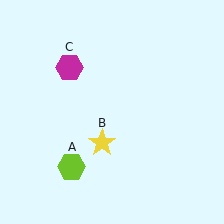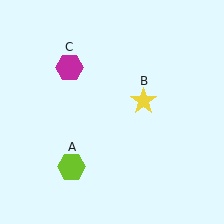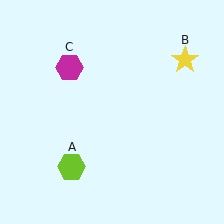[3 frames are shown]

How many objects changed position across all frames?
1 object changed position: yellow star (object B).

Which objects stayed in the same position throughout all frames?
Lime hexagon (object A) and magenta hexagon (object C) remained stationary.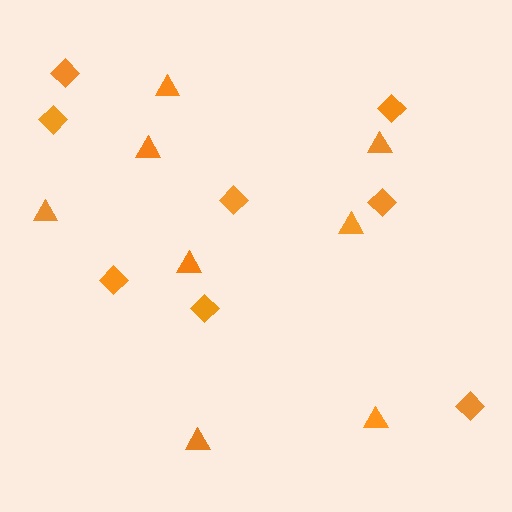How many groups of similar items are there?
There are 2 groups: one group of triangles (8) and one group of diamonds (8).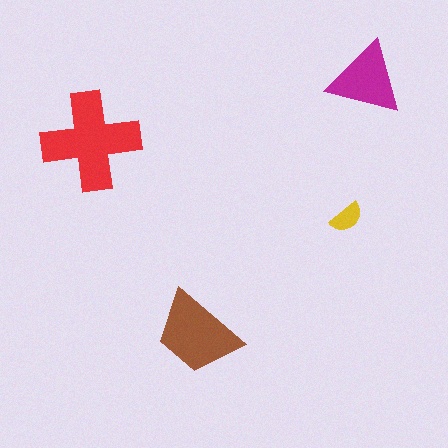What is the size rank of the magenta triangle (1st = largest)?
3rd.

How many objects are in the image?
There are 4 objects in the image.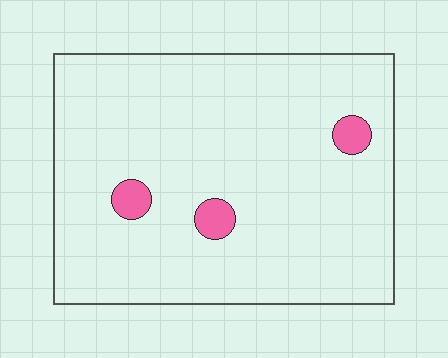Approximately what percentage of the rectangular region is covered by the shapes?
Approximately 5%.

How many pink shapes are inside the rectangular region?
3.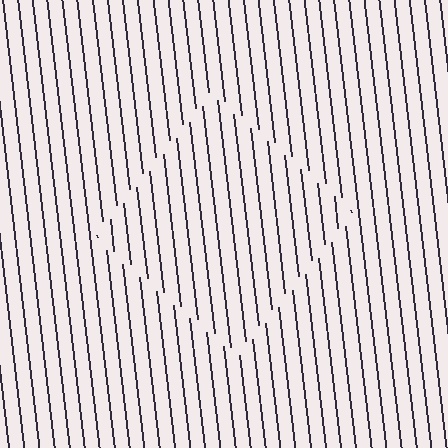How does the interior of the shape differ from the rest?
The interior of the shape contains the same grating, shifted by half a period — the contour is defined by the phase discontinuity where line-ends from the inner and outer gratings abut.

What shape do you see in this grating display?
An illusory square. The interior of the shape contains the same grating, shifted by half a period — the contour is defined by the phase discontinuity where line-ends from the inner and outer gratings abut.